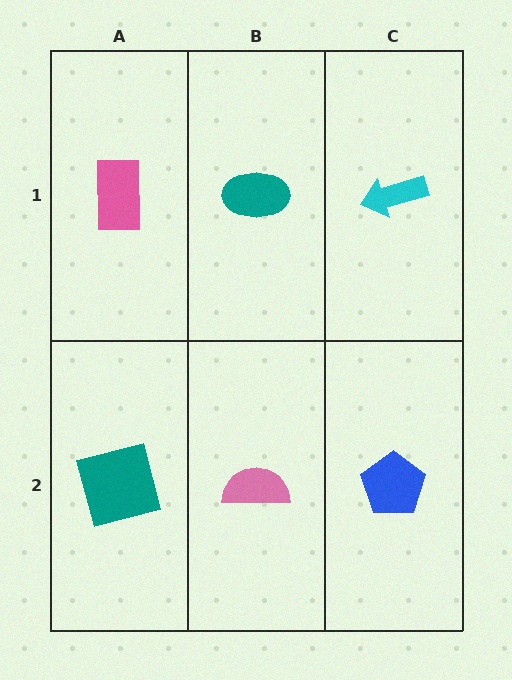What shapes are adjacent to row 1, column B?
A pink semicircle (row 2, column B), a pink rectangle (row 1, column A), a cyan arrow (row 1, column C).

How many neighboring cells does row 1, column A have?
2.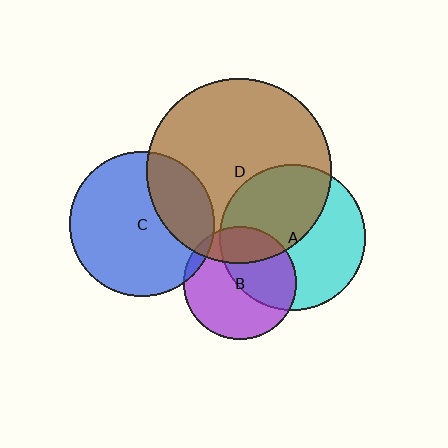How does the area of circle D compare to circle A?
Approximately 1.6 times.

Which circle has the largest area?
Circle D (brown).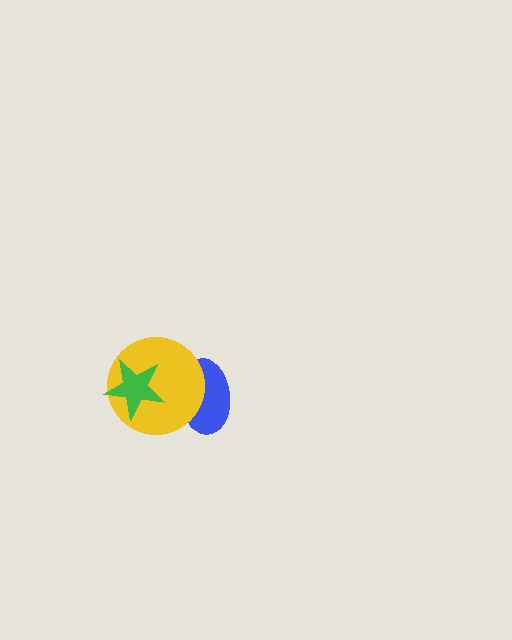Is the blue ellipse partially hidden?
Yes, it is partially covered by another shape.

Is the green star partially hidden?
No, no other shape covers it.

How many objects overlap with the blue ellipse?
1 object overlaps with the blue ellipse.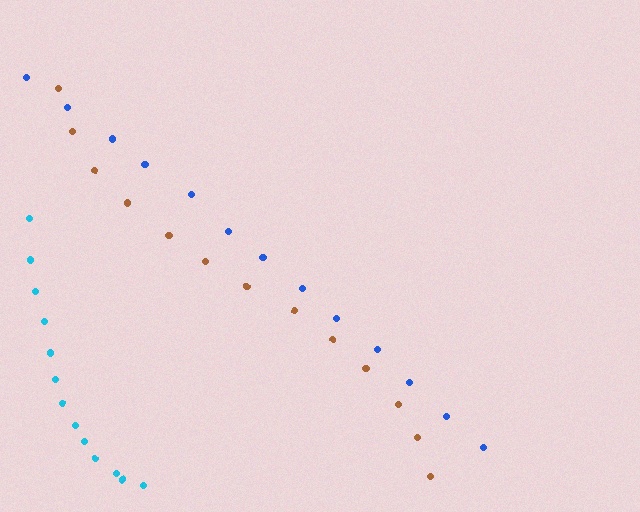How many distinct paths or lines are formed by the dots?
There are 3 distinct paths.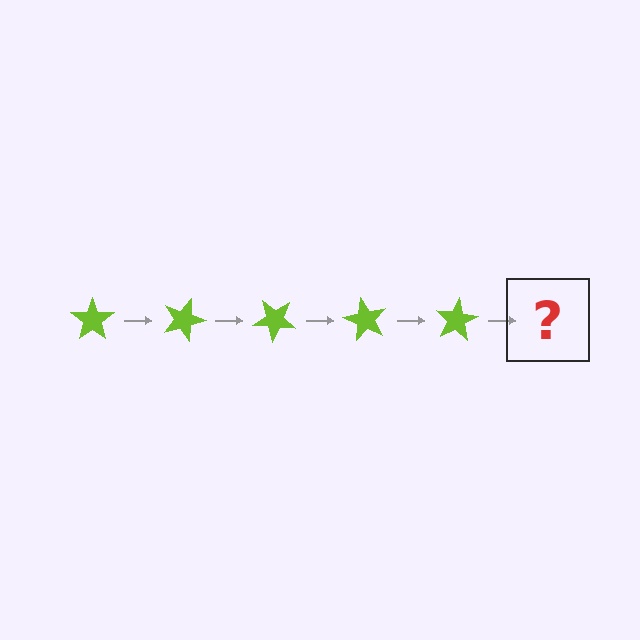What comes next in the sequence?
The next element should be a lime star rotated 100 degrees.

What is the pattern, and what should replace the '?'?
The pattern is that the star rotates 20 degrees each step. The '?' should be a lime star rotated 100 degrees.